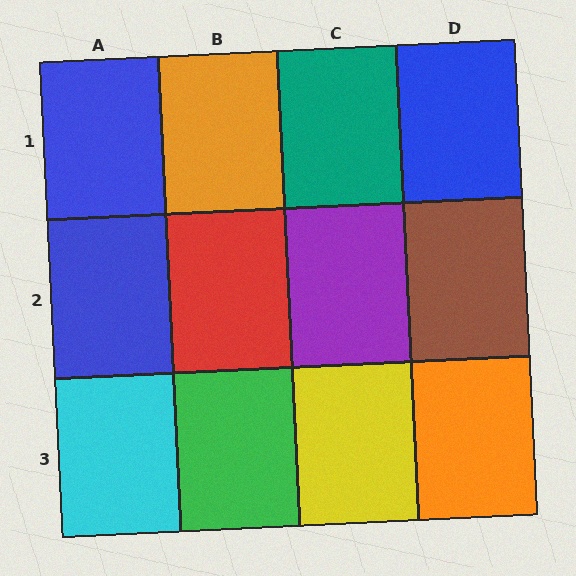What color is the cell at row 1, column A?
Blue.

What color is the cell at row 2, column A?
Blue.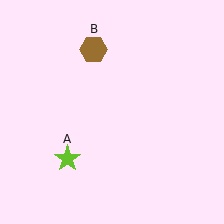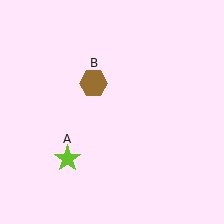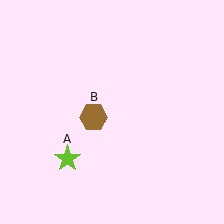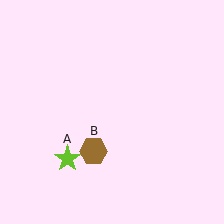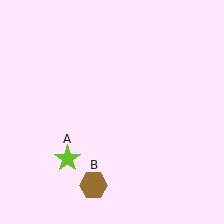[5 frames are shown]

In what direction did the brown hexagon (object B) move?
The brown hexagon (object B) moved down.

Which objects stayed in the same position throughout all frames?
Lime star (object A) remained stationary.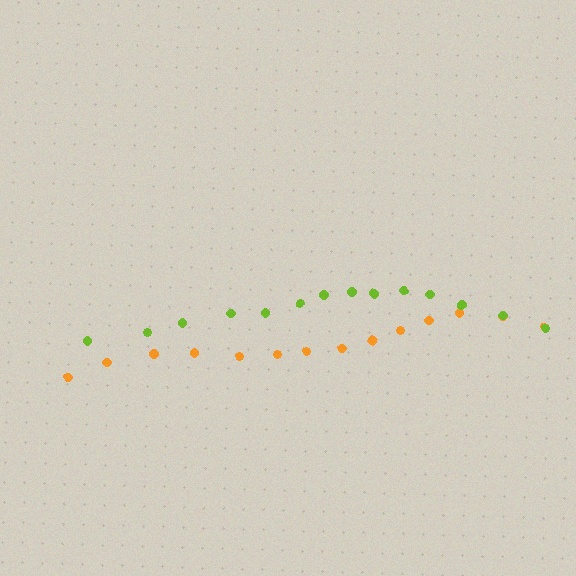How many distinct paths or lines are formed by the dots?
There are 2 distinct paths.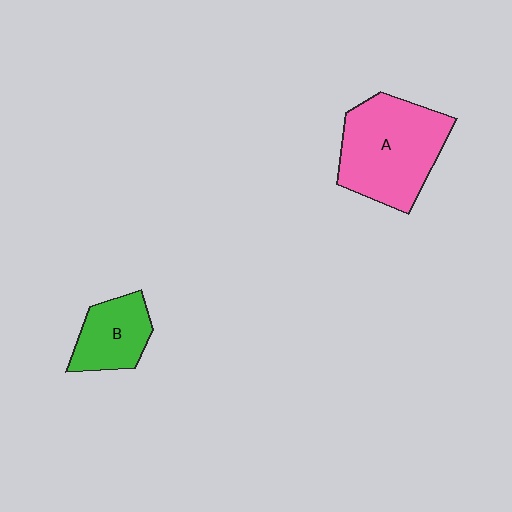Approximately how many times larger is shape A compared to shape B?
Approximately 2.0 times.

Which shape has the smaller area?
Shape B (green).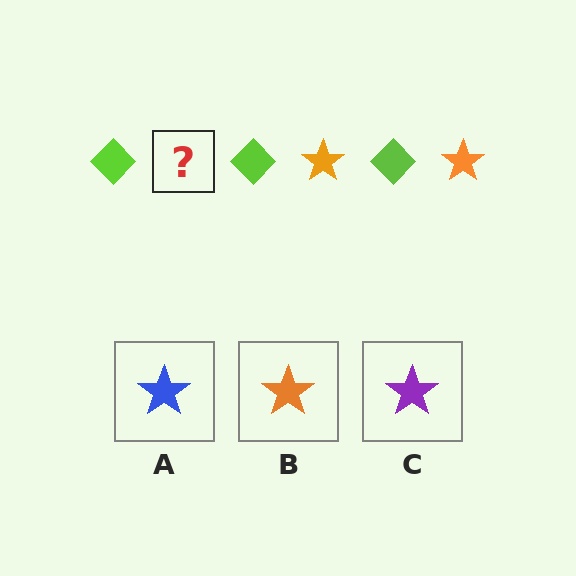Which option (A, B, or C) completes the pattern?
B.